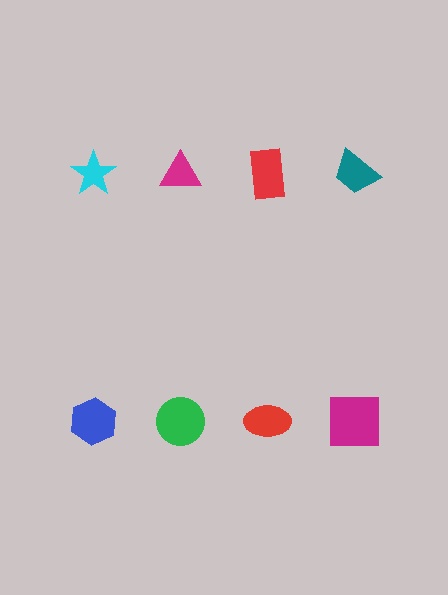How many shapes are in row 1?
4 shapes.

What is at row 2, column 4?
A magenta square.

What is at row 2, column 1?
A blue hexagon.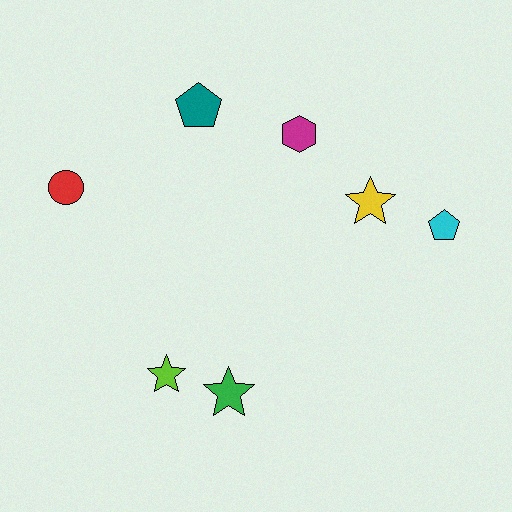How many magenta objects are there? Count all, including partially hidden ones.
There is 1 magenta object.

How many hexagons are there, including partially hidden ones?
There is 1 hexagon.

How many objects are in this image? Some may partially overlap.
There are 7 objects.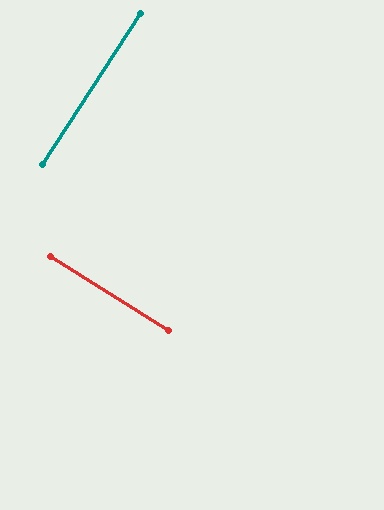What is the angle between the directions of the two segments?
Approximately 89 degrees.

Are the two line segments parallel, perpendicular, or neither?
Perpendicular — they meet at approximately 89°.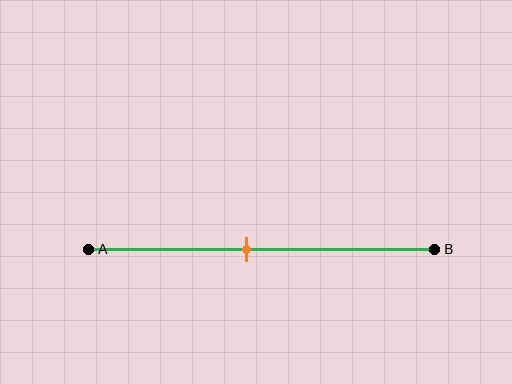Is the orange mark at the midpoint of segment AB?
No, the mark is at about 45% from A, not at the 50% midpoint.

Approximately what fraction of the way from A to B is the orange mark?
The orange mark is approximately 45% of the way from A to B.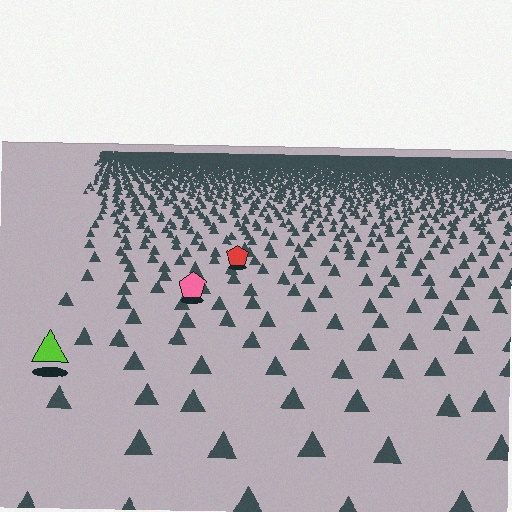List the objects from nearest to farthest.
From nearest to farthest: the lime triangle, the pink pentagon, the red pentagon.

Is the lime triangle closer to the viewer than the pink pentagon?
Yes. The lime triangle is closer — you can tell from the texture gradient: the ground texture is coarser near it.